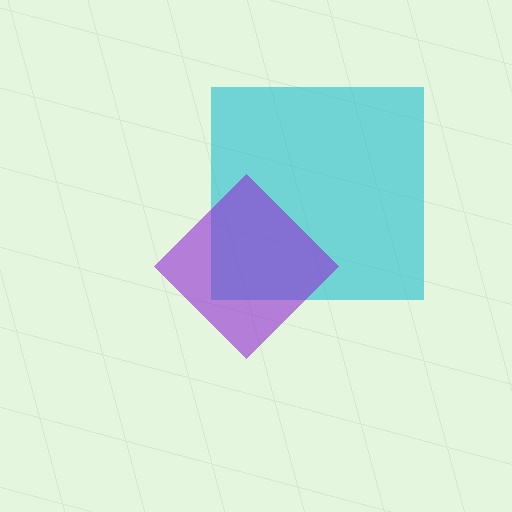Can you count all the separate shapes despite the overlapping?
Yes, there are 2 separate shapes.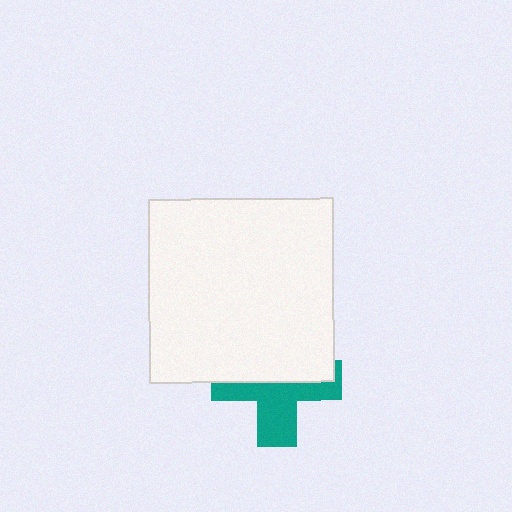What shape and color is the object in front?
The object in front is a white square.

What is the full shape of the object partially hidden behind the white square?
The partially hidden object is a teal cross.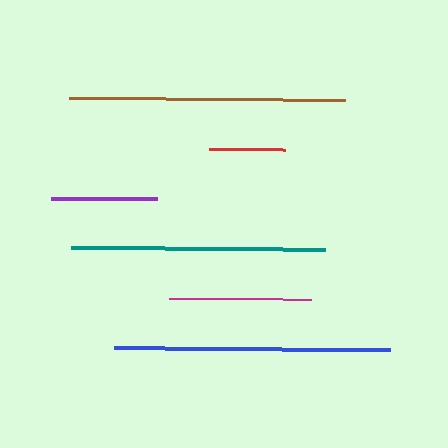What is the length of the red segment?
The red segment is approximately 76 pixels long.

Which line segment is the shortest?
The red line is the shortest at approximately 76 pixels.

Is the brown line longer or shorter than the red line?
The brown line is longer than the red line.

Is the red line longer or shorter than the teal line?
The teal line is longer than the red line.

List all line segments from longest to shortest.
From longest to shortest: blue, brown, teal, magenta, purple, red.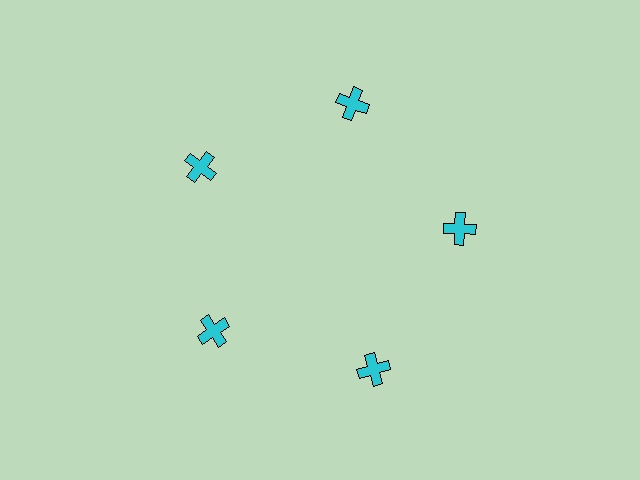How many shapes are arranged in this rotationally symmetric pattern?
There are 5 shapes, arranged in 5 groups of 1.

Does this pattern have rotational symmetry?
Yes, this pattern has 5-fold rotational symmetry. It looks the same after rotating 72 degrees around the center.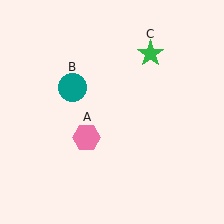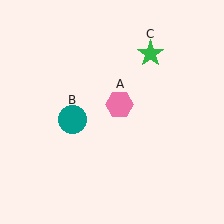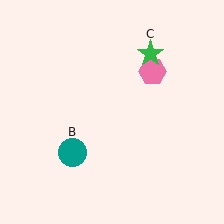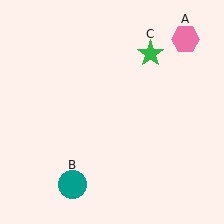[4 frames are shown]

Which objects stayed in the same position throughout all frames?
Green star (object C) remained stationary.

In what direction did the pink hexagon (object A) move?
The pink hexagon (object A) moved up and to the right.